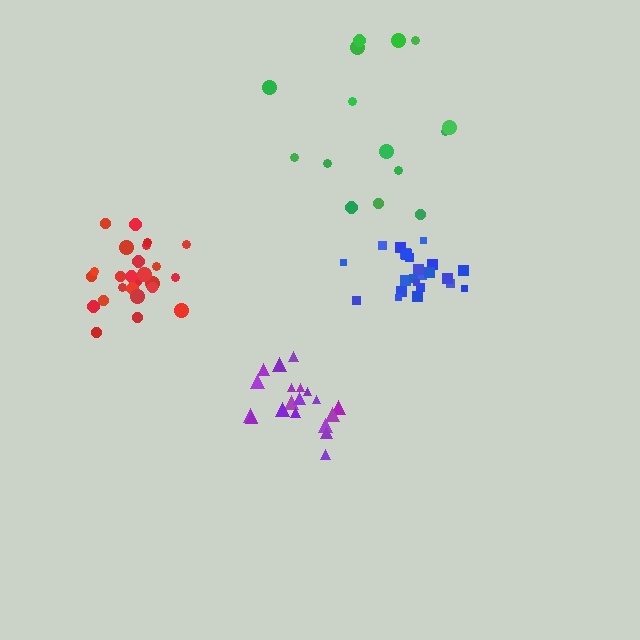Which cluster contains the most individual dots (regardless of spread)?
Red (25).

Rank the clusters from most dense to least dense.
blue, purple, red, green.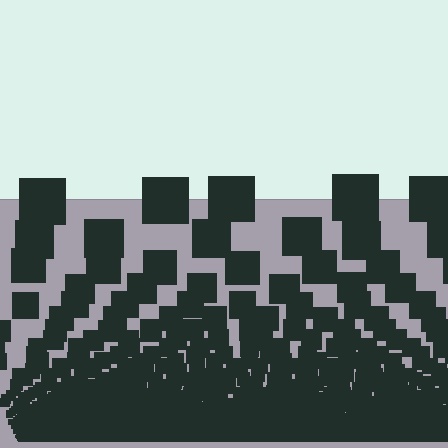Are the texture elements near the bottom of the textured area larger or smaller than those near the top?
Smaller. The gradient is inverted — elements near the bottom are smaller and denser.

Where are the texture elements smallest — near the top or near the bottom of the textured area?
Near the bottom.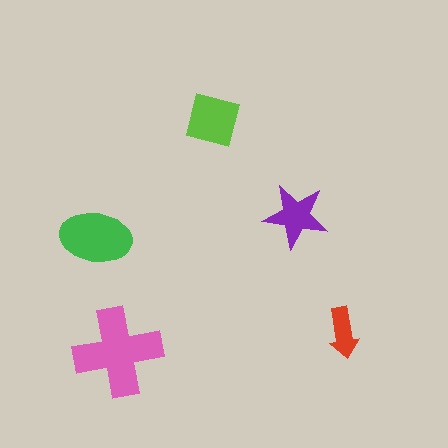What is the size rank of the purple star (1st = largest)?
4th.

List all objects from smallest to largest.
The red arrow, the purple star, the lime square, the green ellipse, the pink cross.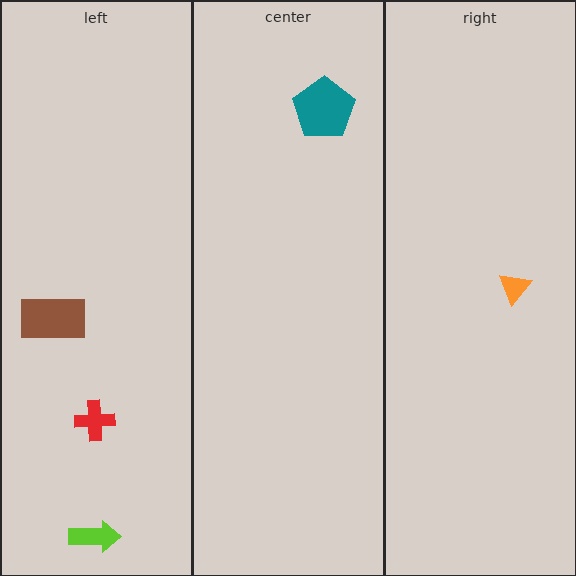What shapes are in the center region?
The teal pentagon.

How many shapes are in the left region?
3.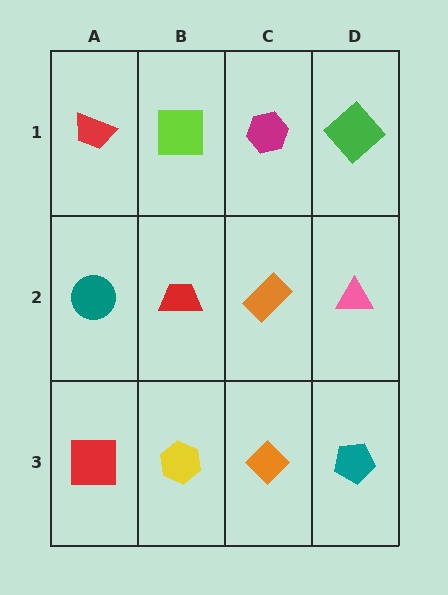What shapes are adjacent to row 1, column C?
An orange rectangle (row 2, column C), a lime square (row 1, column B), a green diamond (row 1, column D).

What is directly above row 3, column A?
A teal circle.